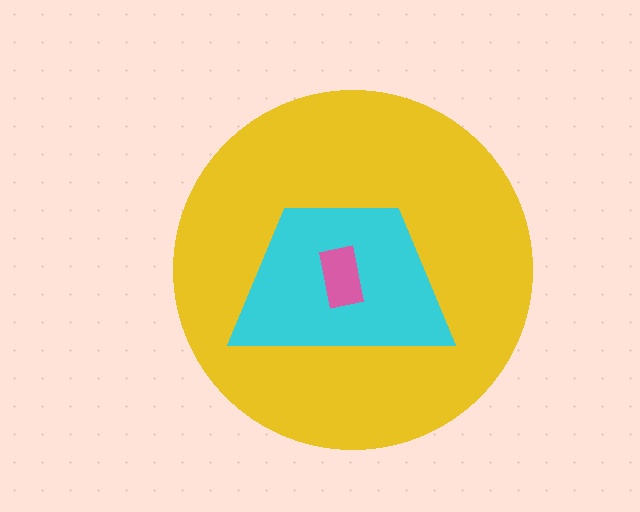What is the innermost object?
The pink rectangle.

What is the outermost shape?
The yellow circle.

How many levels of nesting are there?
3.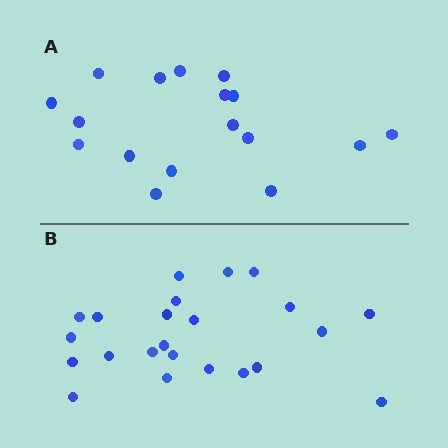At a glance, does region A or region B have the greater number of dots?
Region B (the bottom region) has more dots.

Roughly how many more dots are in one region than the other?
Region B has about 6 more dots than region A.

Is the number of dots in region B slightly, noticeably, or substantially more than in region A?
Region B has noticeably more, but not dramatically so. The ratio is roughly 1.4 to 1.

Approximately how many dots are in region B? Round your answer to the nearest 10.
About 20 dots. (The exact count is 23, which rounds to 20.)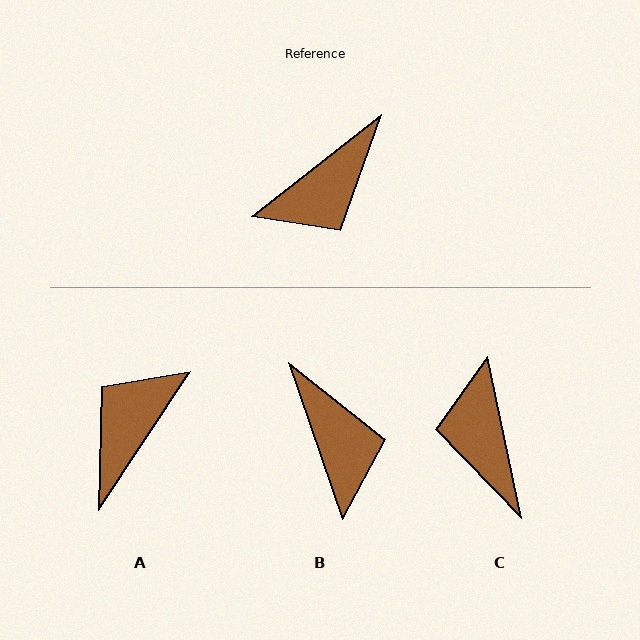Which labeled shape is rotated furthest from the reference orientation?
A, about 162 degrees away.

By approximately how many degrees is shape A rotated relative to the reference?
Approximately 162 degrees clockwise.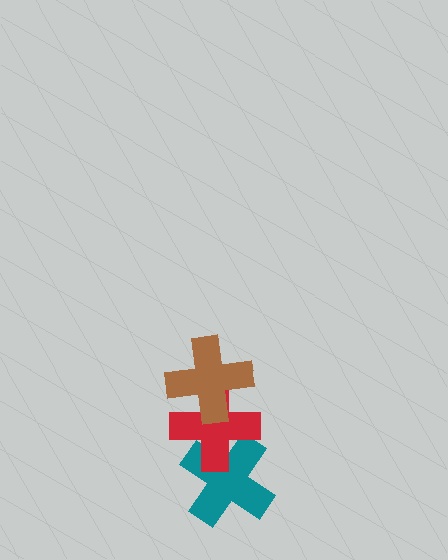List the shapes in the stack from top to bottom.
From top to bottom: the brown cross, the red cross, the teal cross.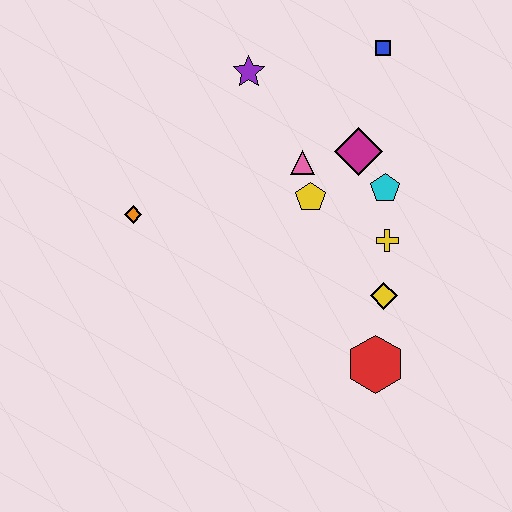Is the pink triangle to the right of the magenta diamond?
No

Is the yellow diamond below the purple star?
Yes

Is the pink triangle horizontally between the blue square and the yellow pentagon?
No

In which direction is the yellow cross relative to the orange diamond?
The yellow cross is to the right of the orange diamond.